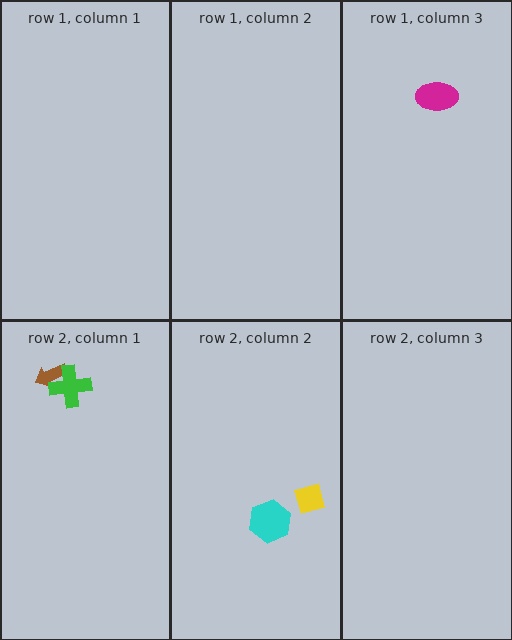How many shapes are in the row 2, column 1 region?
2.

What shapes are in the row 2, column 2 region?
The cyan hexagon, the yellow diamond.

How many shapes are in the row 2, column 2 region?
2.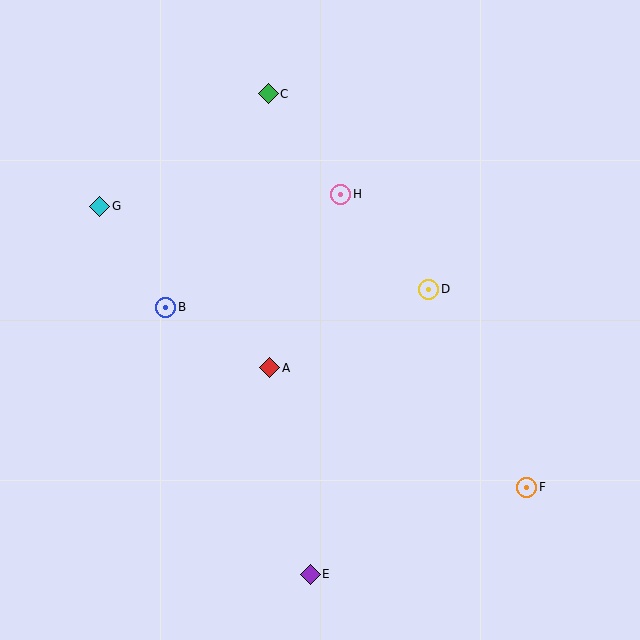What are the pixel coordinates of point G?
Point G is at (100, 206).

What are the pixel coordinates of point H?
Point H is at (341, 194).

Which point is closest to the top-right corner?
Point H is closest to the top-right corner.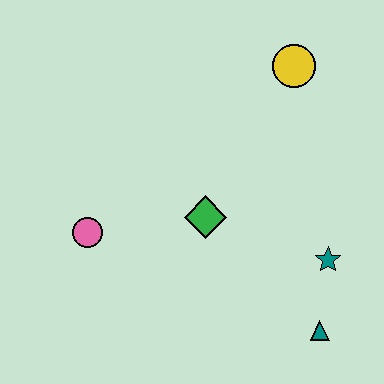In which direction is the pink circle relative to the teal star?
The pink circle is to the left of the teal star.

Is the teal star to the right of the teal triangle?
Yes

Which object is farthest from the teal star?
The pink circle is farthest from the teal star.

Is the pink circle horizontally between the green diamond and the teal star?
No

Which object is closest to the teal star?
The teal triangle is closest to the teal star.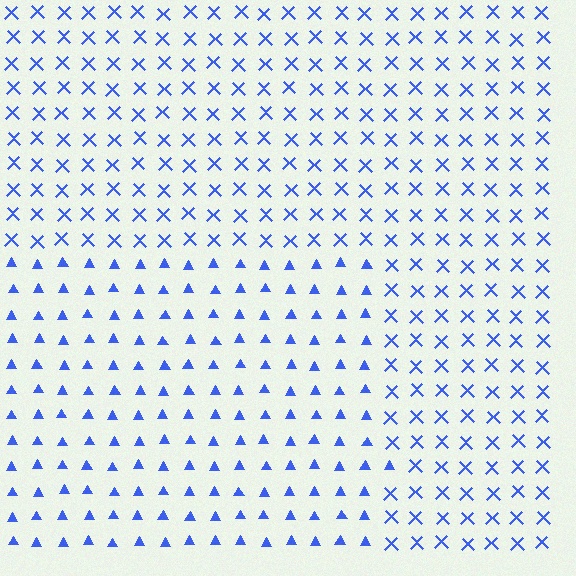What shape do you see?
I see a rectangle.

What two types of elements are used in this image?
The image uses triangles inside the rectangle region and X marks outside it.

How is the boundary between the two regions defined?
The boundary is defined by a change in element shape: triangles inside vs. X marks outside. All elements share the same color and spacing.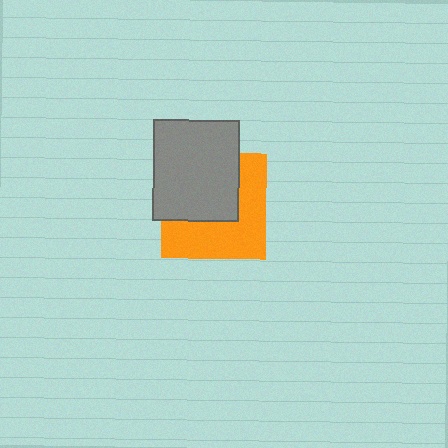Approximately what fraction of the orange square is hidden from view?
Roughly 48% of the orange square is hidden behind the gray rectangle.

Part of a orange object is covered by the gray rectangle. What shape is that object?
It is a square.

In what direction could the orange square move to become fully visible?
The orange square could move toward the lower-right. That would shift it out from behind the gray rectangle entirely.